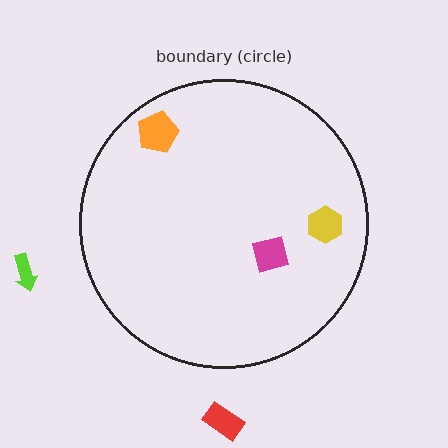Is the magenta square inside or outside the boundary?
Inside.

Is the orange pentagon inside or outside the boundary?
Inside.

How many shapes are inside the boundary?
3 inside, 2 outside.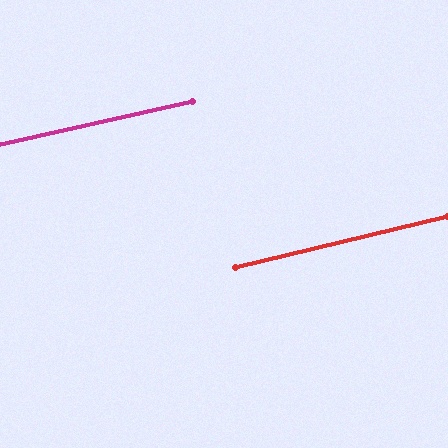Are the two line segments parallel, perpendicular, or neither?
Parallel — their directions differ by only 1.0°.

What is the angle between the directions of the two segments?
Approximately 1 degree.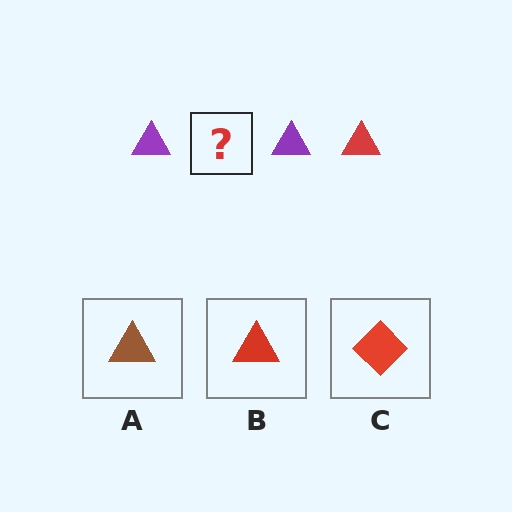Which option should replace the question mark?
Option B.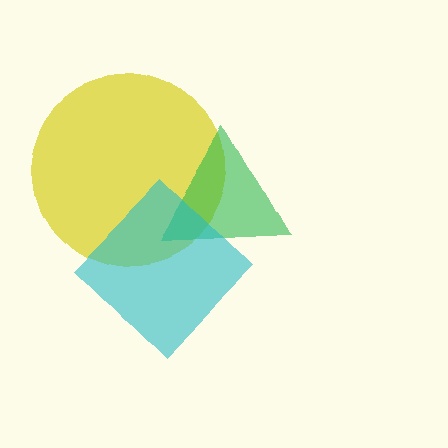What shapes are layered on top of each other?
The layered shapes are: a yellow circle, a green triangle, a cyan diamond.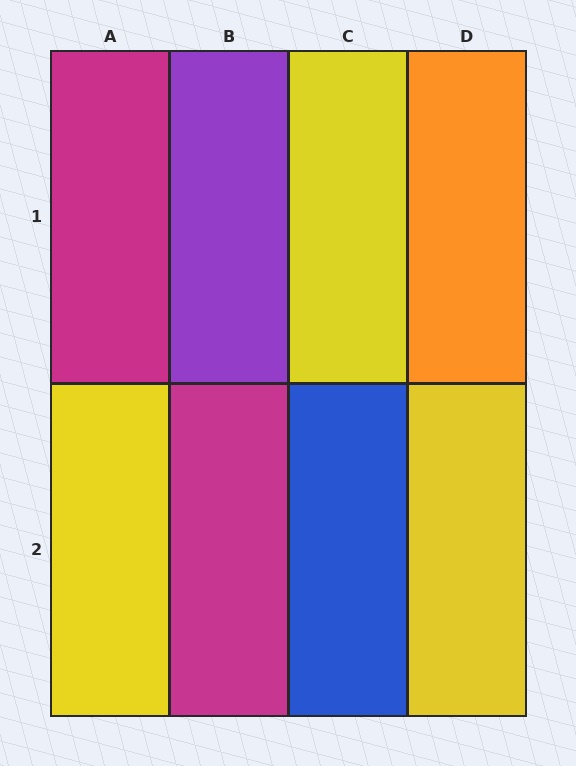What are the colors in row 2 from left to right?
Yellow, magenta, blue, yellow.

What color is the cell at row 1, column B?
Purple.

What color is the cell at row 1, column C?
Yellow.